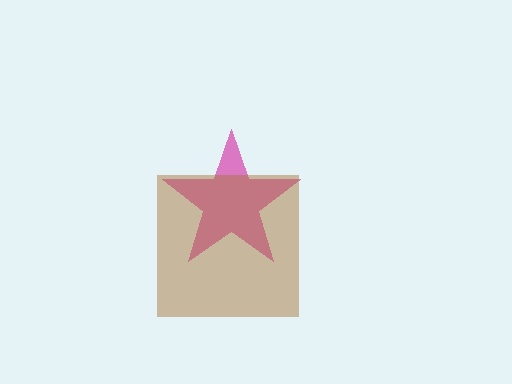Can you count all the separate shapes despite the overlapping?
Yes, there are 2 separate shapes.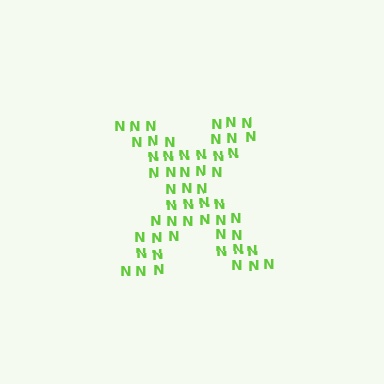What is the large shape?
The large shape is the letter X.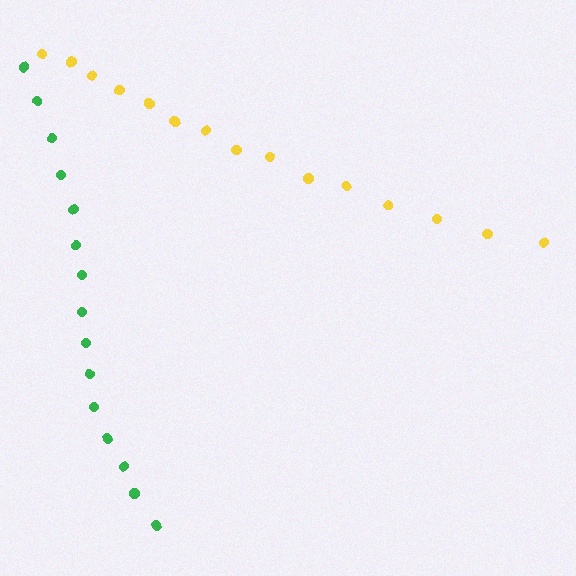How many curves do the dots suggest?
There are 2 distinct paths.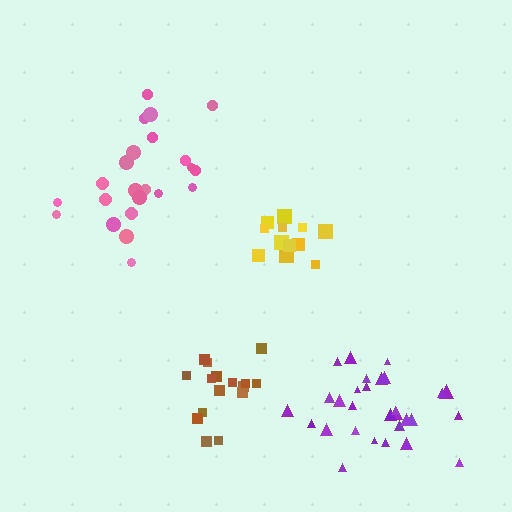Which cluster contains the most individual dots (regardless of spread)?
Purple (30).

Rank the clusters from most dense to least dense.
purple, yellow, brown, pink.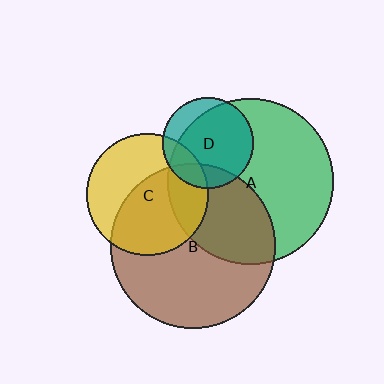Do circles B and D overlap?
Yes.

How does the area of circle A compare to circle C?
Approximately 1.8 times.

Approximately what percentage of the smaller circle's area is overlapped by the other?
Approximately 15%.